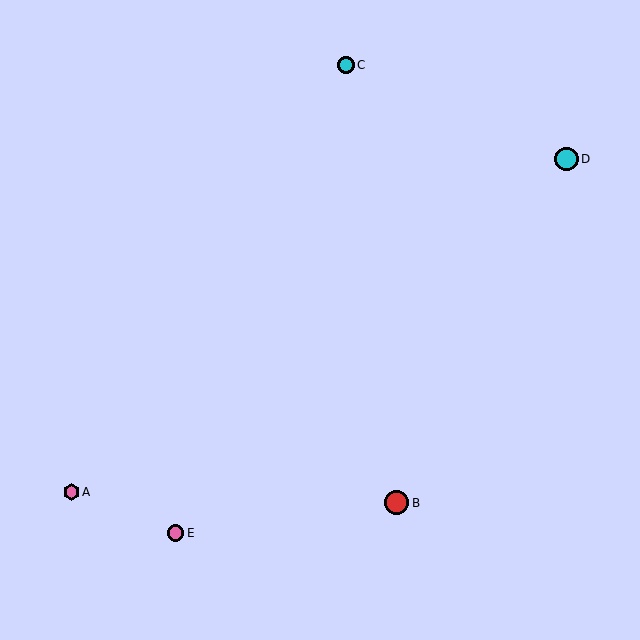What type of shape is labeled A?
Shape A is a pink hexagon.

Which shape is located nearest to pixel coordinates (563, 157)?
The cyan circle (labeled D) at (567, 159) is nearest to that location.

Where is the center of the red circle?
The center of the red circle is at (397, 503).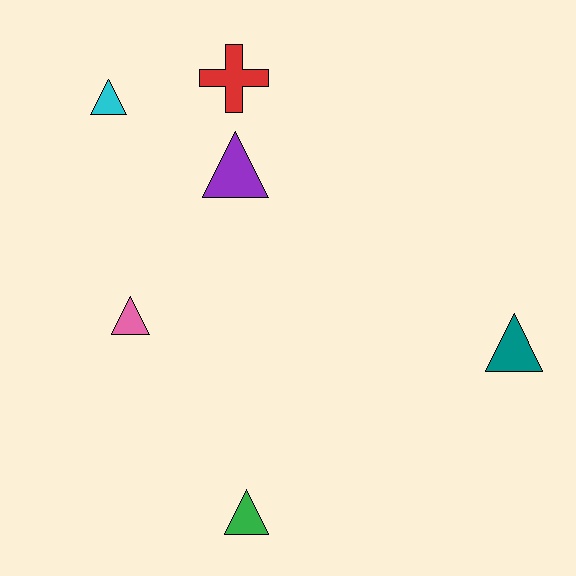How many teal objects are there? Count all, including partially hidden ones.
There is 1 teal object.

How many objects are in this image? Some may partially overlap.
There are 6 objects.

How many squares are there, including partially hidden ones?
There are no squares.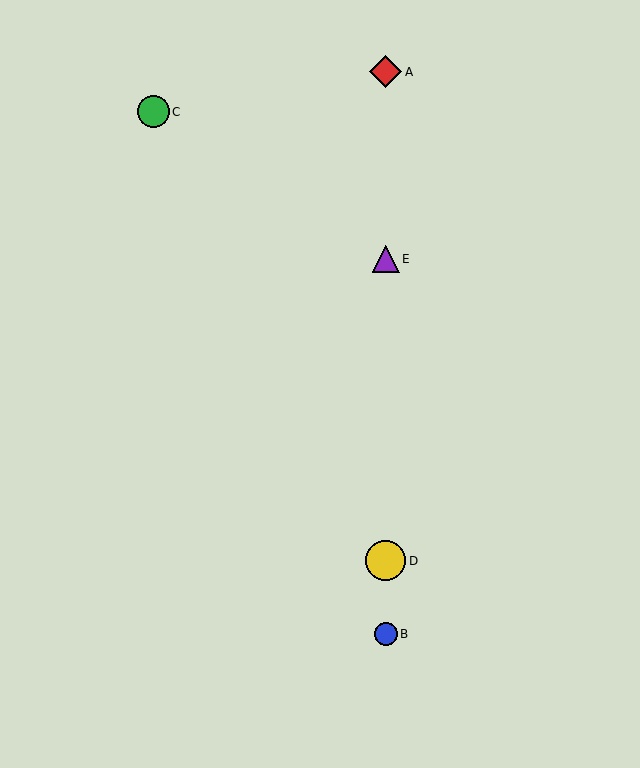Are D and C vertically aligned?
No, D is at x≈386 and C is at x≈154.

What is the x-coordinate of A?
Object A is at x≈386.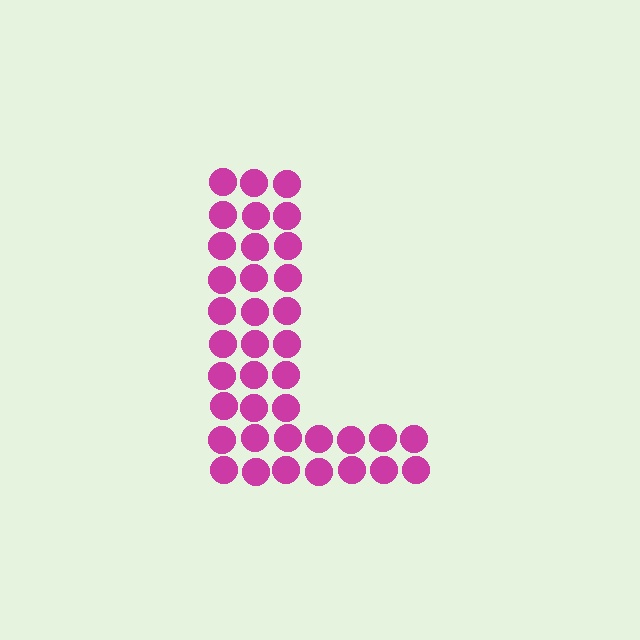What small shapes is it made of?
It is made of small circles.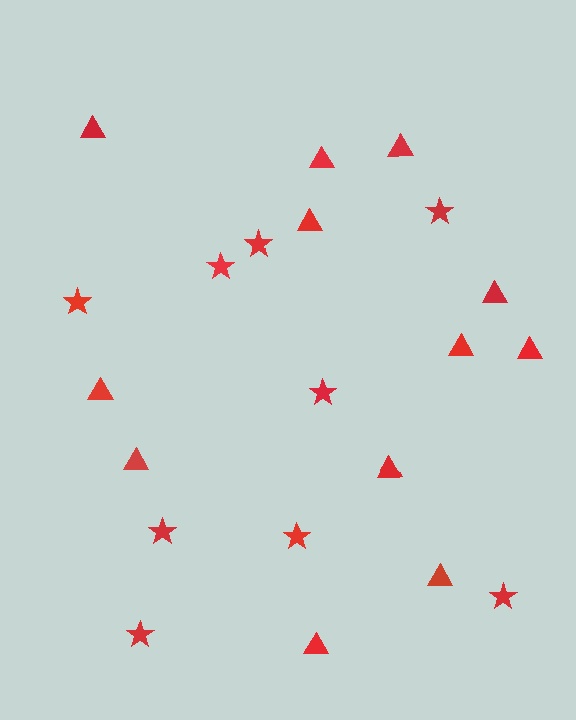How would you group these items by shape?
There are 2 groups: one group of stars (9) and one group of triangles (12).